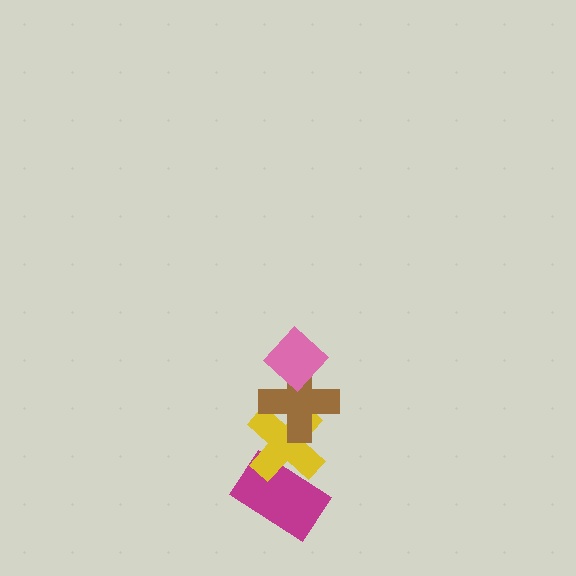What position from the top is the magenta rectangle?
The magenta rectangle is 4th from the top.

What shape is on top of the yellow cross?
The brown cross is on top of the yellow cross.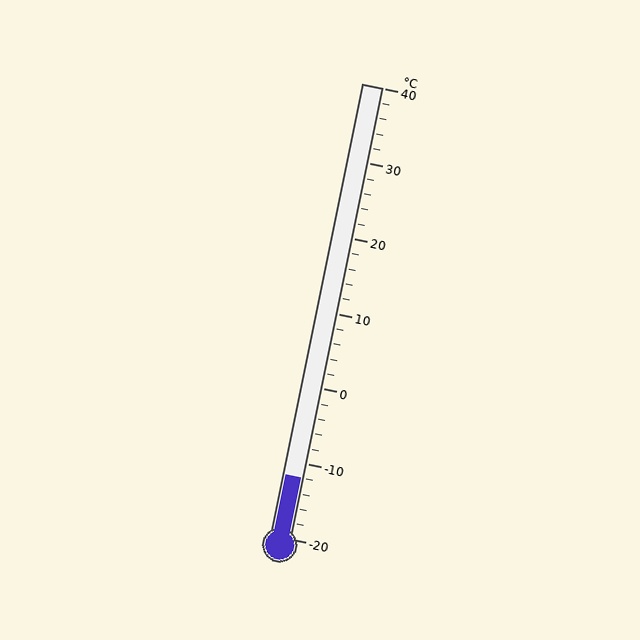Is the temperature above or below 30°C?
The temperature is below 30°C.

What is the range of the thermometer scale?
The thermometer scale ranges from -20°C to 40°C.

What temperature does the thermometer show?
The thermometer shows approximately -12°C.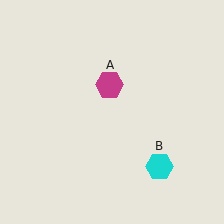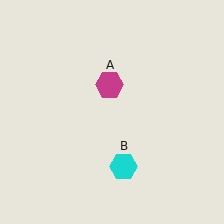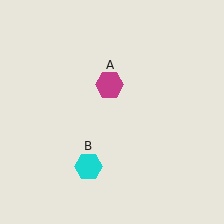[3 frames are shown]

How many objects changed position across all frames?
1 object changed position: cyan hexagon (object B).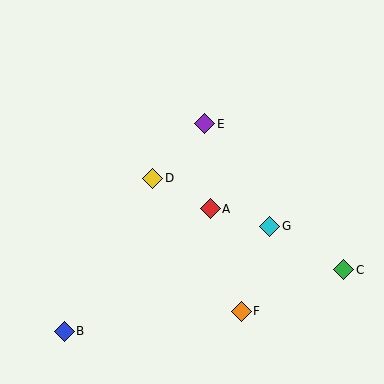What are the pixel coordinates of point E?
Point E is at (205, 124).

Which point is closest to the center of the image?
Point A at (210, 209) is closest to the center.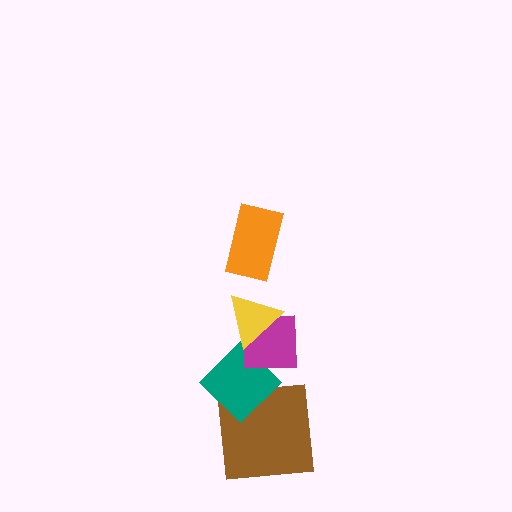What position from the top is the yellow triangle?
The yellow triangle is 2nd from the top.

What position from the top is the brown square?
The brown square is 5th from the top.